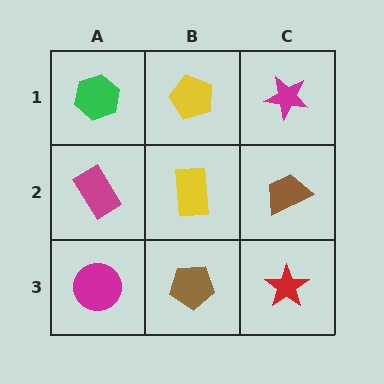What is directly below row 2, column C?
A red star.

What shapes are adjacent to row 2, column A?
A green hexagon (row 1, column A), a magenta circle (row 3, column A), a yellow rectangle (row 2, column B).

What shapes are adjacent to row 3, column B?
A yellow rectangle (row 2, column B), a magenta circle (row 3, column A), a red star (row 3, column C).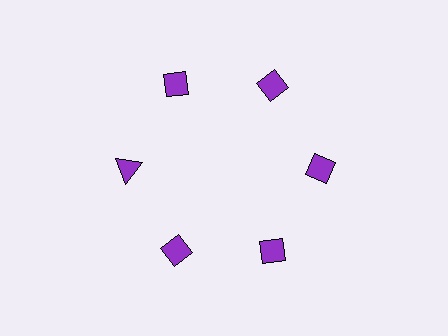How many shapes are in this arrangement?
There are 6 shapes arranged in a ring pattern.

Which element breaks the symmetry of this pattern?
The purple triangle at roughly the 9 o'clock position breaks the symmetry. All other shapes are purple diamonds.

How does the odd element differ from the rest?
It has a different shape: triangle instead of diamond.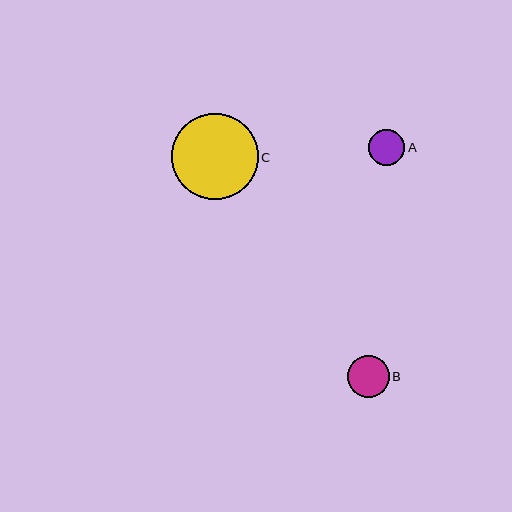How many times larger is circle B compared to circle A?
Circle B is approximately 1.2 times the size of circle A.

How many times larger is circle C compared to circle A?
Circle C is approximately 2.4 times the size of circle A.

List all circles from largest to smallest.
From largest to smallest: C, B, A.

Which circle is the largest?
Circle C is the largest with a size of approximately 86 pixels.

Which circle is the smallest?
Circle A is the smallest with a size of approximately 36 pixels.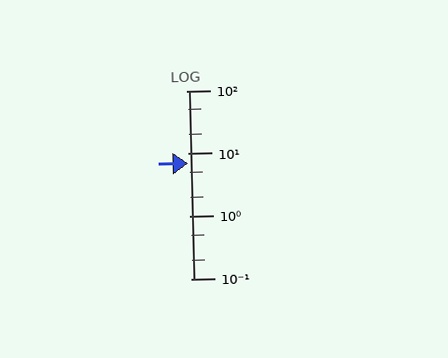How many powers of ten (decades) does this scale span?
The scale spans 3 decades, from 0.1 to 100.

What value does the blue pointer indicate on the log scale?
The pointer indicates approximately 6.9.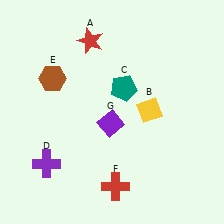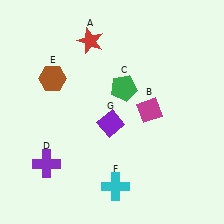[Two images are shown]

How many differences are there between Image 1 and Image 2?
There are 3 differences between the two images.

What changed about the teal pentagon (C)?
In Image 1, C is teal. In Image 2, it changed to green.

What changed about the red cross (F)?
In Image 1, F is red. In Image 2, it changed to cyan.